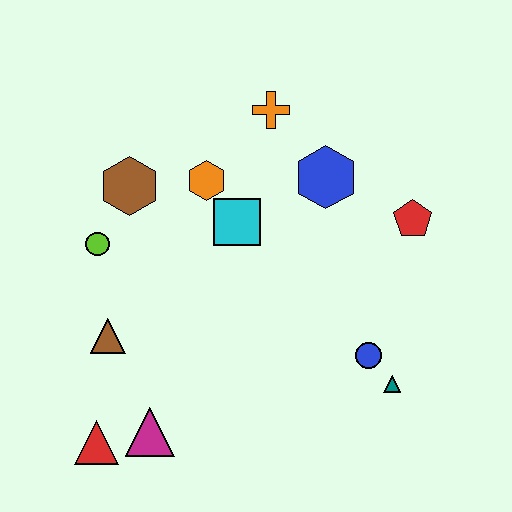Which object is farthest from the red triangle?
The red pentagon is farthest from the red triangle.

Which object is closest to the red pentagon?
The blue hexagon is closest to the red pentagon.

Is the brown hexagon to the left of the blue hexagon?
Yes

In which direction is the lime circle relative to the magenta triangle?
The lime circle is above the magenta triangle.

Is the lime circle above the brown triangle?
Yes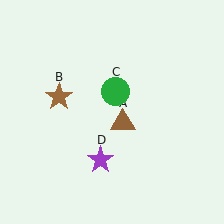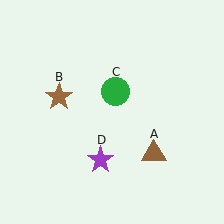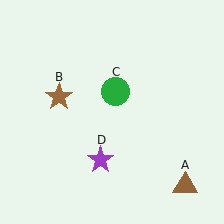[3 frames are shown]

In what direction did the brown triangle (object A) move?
The brown triangle (object A) moved down and to the right.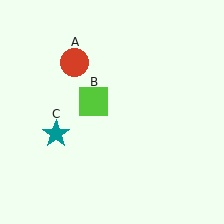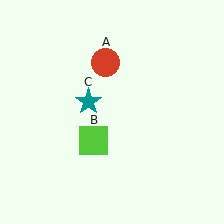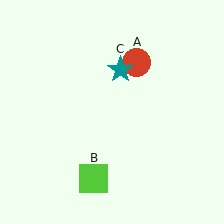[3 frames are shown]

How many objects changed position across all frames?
3 objects changed position: red circle (object A), lime square (object B), teal star (object C).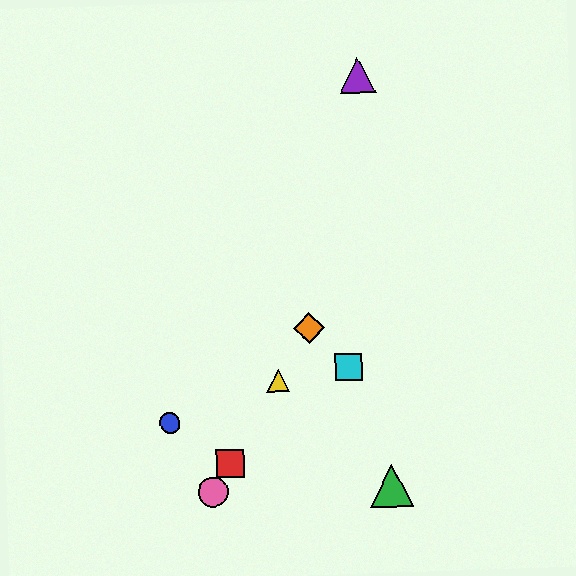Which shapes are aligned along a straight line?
The red square, the yellow triangle, the orange diamond, the pink circle are aligned along a straight line.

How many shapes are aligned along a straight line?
4 shapes (the red square, the yellow triangle, the orange diamond, the pink circle) are aligned along a straight line.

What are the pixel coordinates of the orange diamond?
The orange diamond is at (309, 328).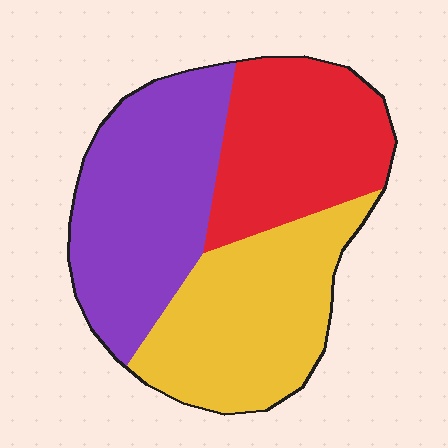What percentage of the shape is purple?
Purple covers 37% of the shape.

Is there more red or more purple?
Purple.